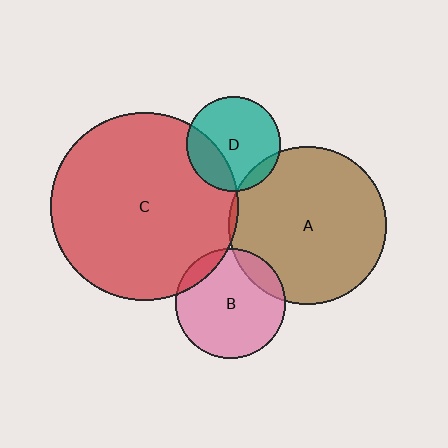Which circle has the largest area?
Circle C (red).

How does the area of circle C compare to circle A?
Approximately 1.4 times.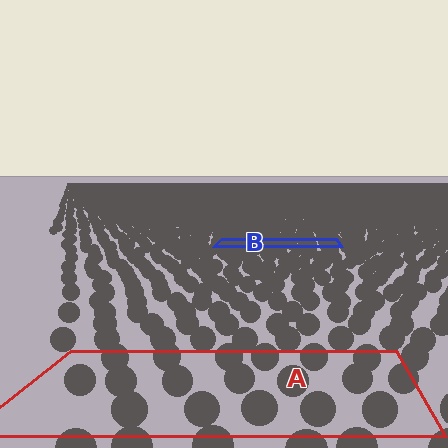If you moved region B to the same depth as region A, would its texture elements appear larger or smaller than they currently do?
They would appear larger. At a closer depth, the same texture elements are projected at a bigger on-screen size.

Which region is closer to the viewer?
Region A is closer. The texture elements there are larger and more spread out.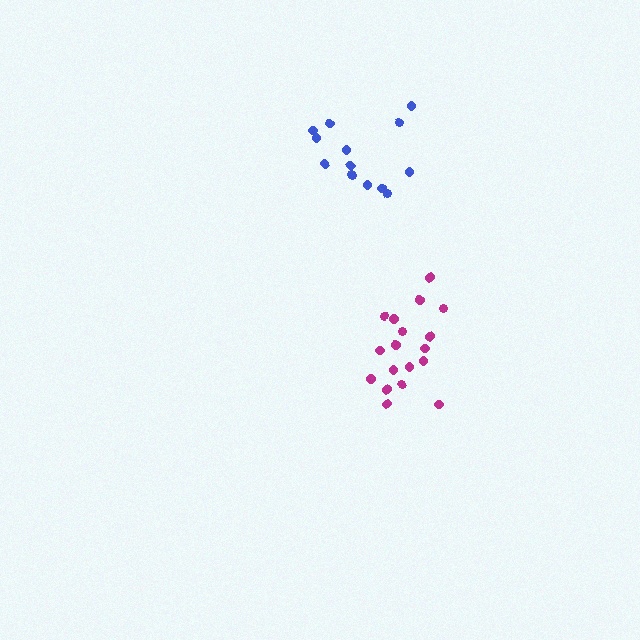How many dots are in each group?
Group 1: 18 dots, Group 2: 14 dots (32 total).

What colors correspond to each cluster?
The clusters are colored: magenta, blue.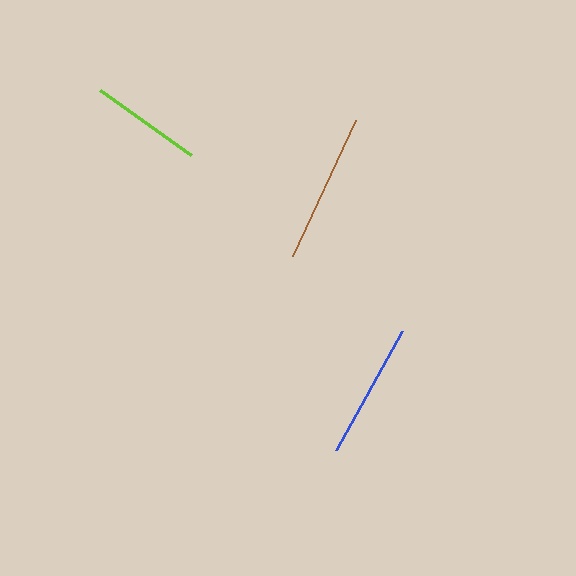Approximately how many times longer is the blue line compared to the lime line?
The blue line is approximately 1.2 times the length of the lime line.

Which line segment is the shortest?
The lime line is the shortest at approximately 112 pixels.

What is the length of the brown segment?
The brown segment is approximately 149 pixels long.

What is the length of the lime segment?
The lime segment is approximately 112 pixels long.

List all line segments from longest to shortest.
From longest to shortest: brown, blue, lime.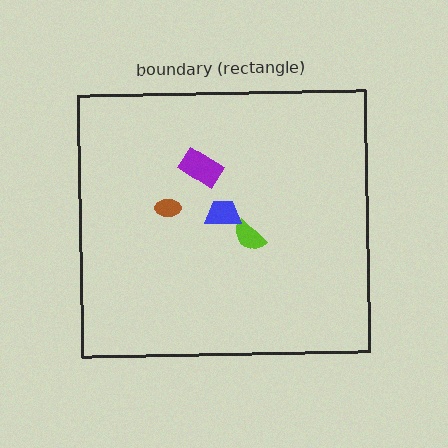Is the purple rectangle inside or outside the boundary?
Inside.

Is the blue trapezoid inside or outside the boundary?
Inside.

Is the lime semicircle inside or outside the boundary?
Inside.